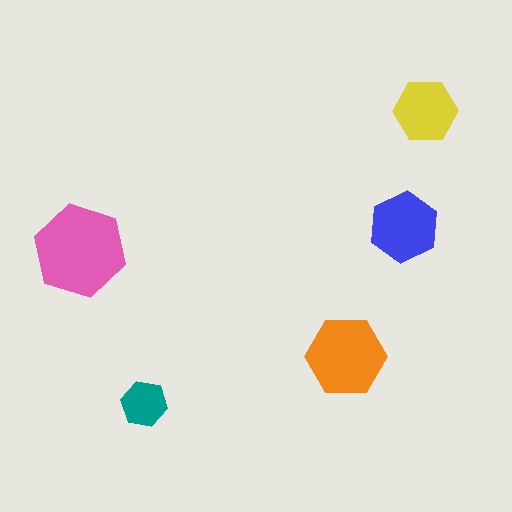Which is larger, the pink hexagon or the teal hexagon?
The pink one.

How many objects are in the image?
There are 5 objects in the image.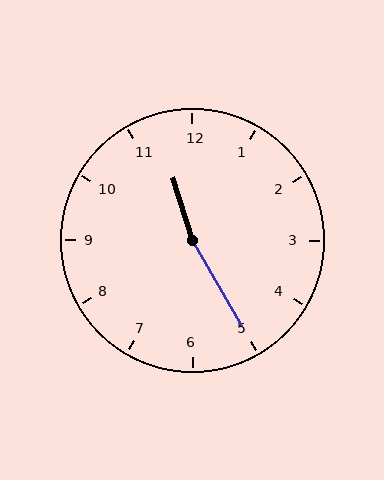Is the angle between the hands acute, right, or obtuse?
It is obtuse.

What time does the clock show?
11:25.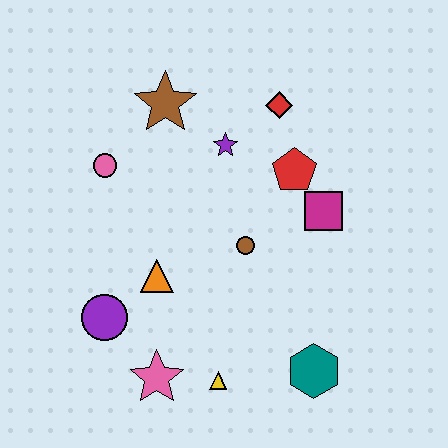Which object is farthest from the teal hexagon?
The brown star is farthest from the teal hexagon.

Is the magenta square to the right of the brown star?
Yes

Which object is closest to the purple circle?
The orange triangle is closest to the purple circle.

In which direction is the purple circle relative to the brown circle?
The purple circle is to the left of the brown circle.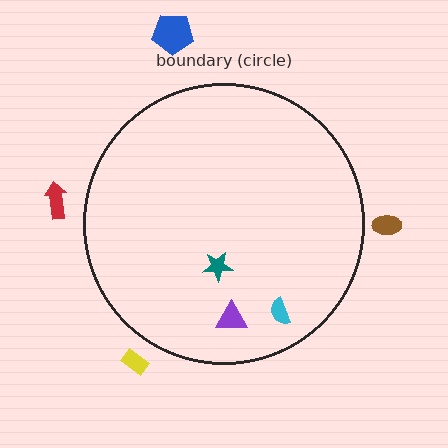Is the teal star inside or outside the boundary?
Inside.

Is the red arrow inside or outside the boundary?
Outside.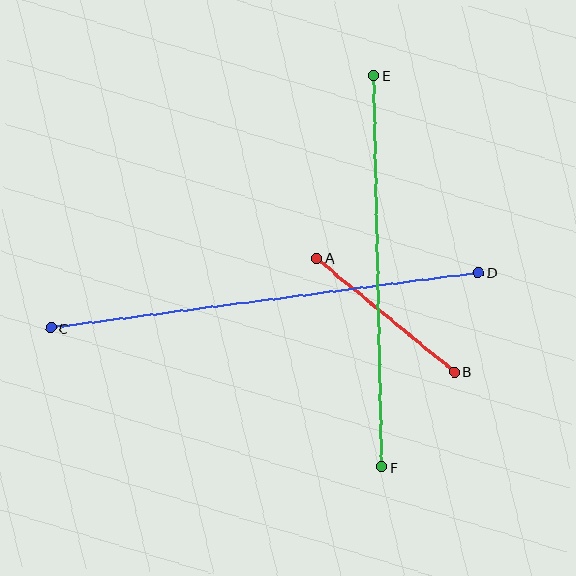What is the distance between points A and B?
The distance is approximately 178 pixels.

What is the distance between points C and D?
The distance is approximately 431 pixels.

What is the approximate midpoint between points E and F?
The midpoint is at approximately (378, 271) pixels.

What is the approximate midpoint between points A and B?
The midpoint is at approximately (386, 315) pixels.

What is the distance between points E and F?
The distance is approximately 392 pixels.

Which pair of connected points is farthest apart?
Points C and D are farthest apart.